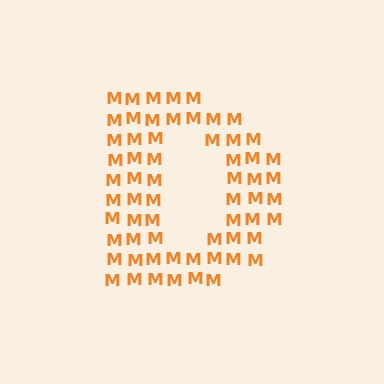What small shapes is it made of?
It is made of small letter M's.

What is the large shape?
The large shape is the letter D.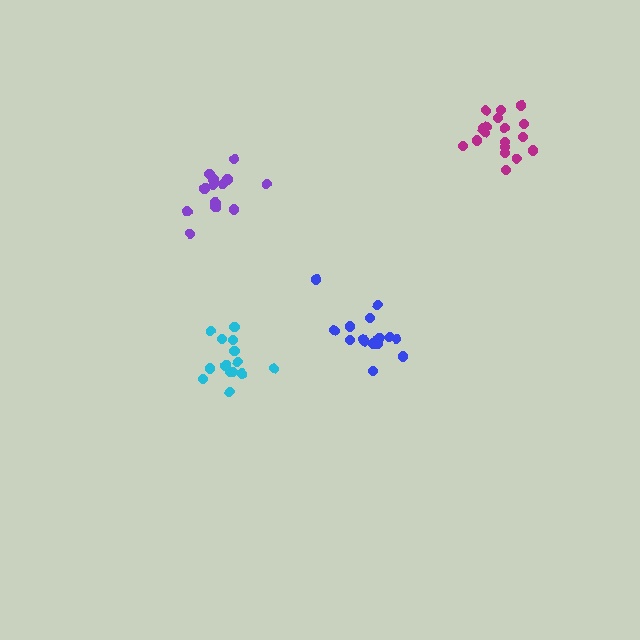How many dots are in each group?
Group 1: 15 dots, Group 2: 13 dots, Group 3: 18 dots, Group 4: 14 dots (60 total).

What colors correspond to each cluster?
The clusters are colored: blue, purple, magenta, cyan.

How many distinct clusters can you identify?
There are 4 distinct clusters.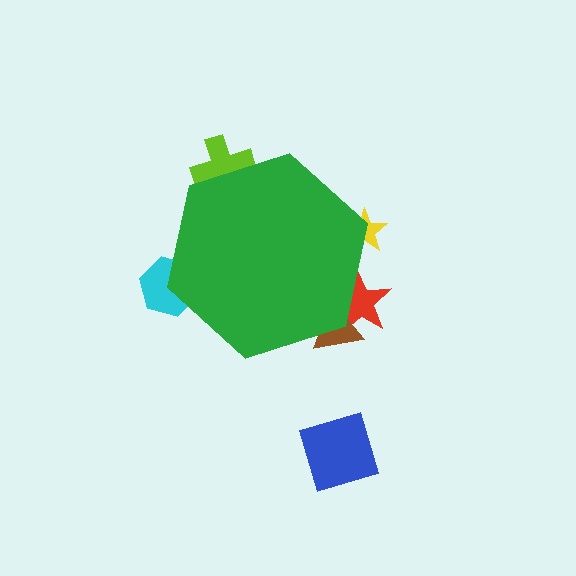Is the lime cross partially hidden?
Yes, the lime cross is partially hidden behind the green hexagon.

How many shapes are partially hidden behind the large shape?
5 shapes are partially hidden.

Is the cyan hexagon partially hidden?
Yes, the cyan hexagon is partially hidden behind the green hexagon.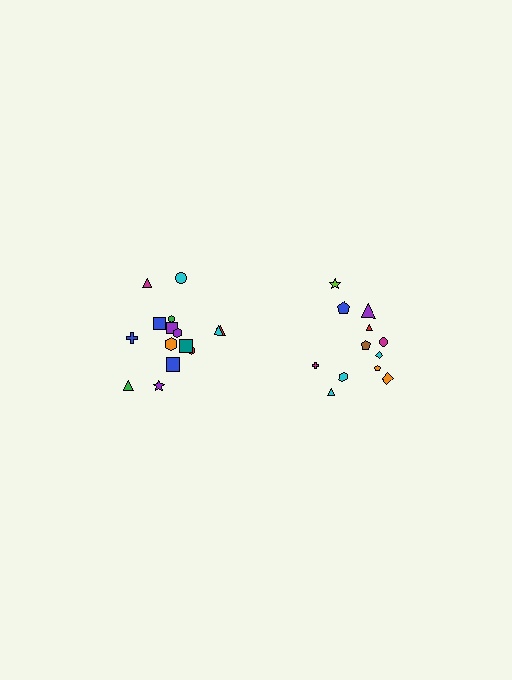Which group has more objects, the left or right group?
The left group.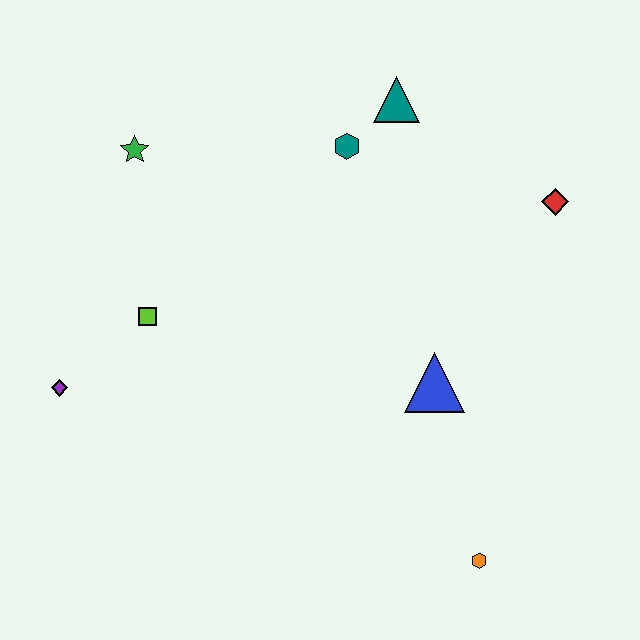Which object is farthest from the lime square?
The red diamond is farthest from the lime square.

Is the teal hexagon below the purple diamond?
No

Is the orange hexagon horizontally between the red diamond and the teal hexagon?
Yes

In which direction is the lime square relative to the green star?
The lime square is below the green star.